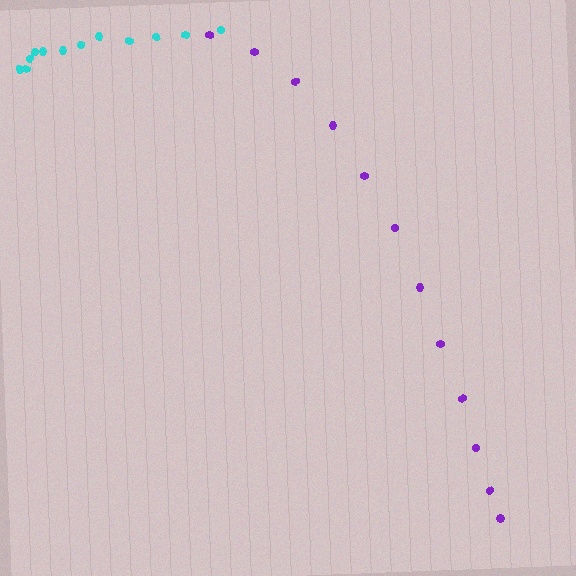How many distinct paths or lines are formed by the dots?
There are 2 distinct paths.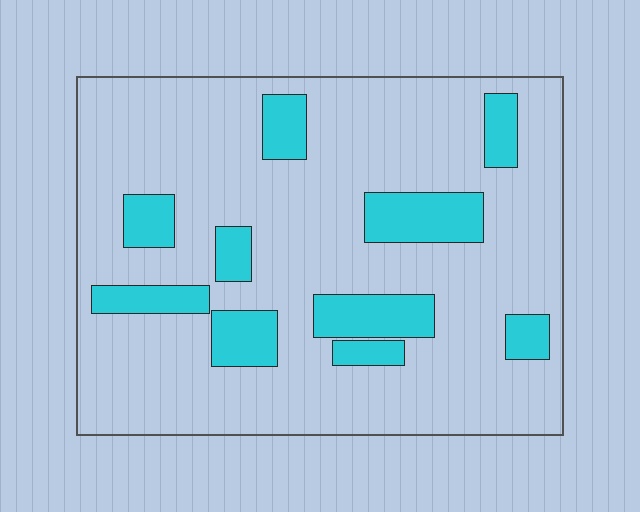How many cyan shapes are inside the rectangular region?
10.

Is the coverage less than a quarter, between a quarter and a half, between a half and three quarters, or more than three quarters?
Less than a quarter.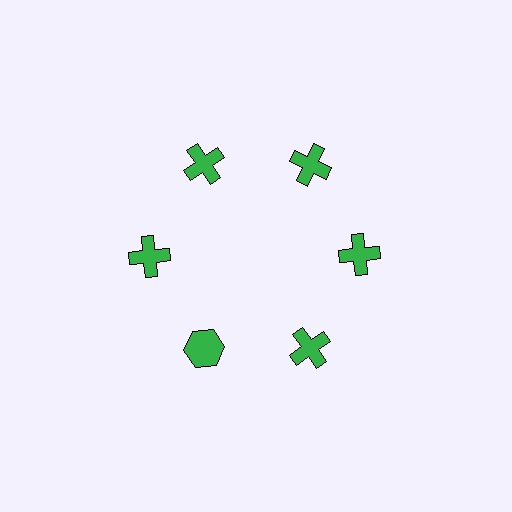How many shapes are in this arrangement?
There are 6 shapes arranged in a ring pattern.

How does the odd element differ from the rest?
It has a different shape: hexagon instead of cross.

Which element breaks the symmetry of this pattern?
The green hexagon at roughly the 7 o'clock position breaks the symmetry. All other shapes are green crosses.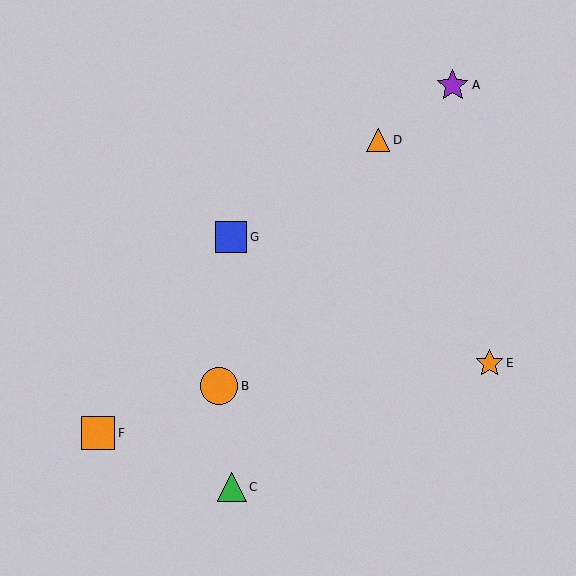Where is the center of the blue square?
The center of the blue square is at (231, 237).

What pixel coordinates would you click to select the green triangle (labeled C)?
Click at (232, 487) to select the green triangle C.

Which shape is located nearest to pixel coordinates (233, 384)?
The orange circle (labeled B) at (219, 386) is nearest to that location.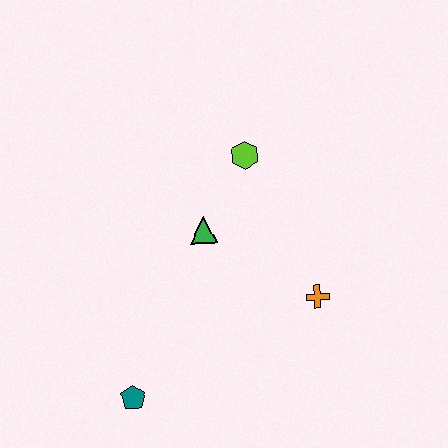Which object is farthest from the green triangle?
The teal pentagon is farthest from the green triangle.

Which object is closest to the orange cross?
The green triangle is closest to the orange cross.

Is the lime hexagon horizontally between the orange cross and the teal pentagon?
Yes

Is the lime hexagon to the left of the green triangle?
No